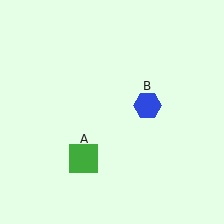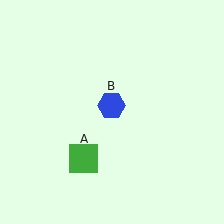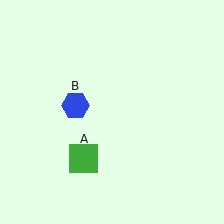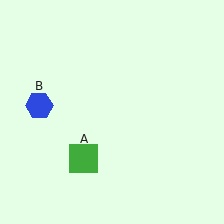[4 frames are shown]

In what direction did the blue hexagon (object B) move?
The blue hexagon (object B) moved left.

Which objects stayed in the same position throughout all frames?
Green square (object A) remained stationary.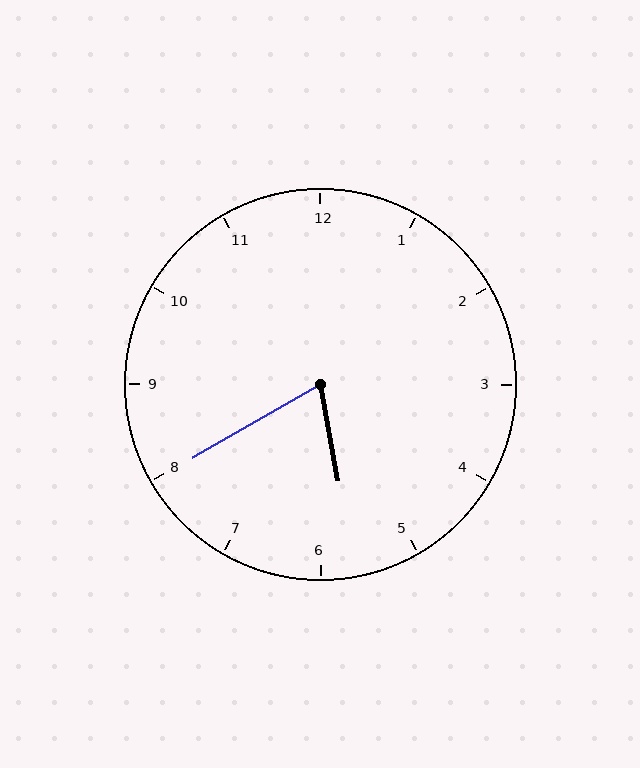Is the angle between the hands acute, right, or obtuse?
It is acute.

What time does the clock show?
5:40.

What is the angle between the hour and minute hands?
Approximately 70 degrees.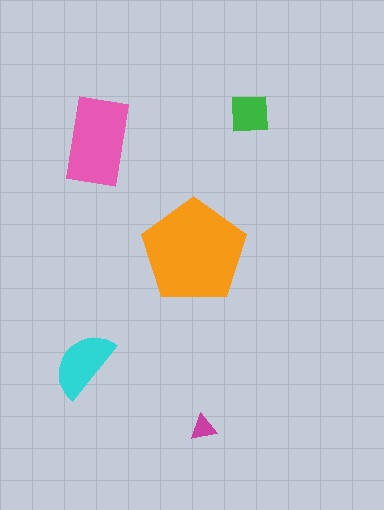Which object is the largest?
The orange pentagon.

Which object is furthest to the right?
The green square is rightmost.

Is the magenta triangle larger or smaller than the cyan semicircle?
Smaller.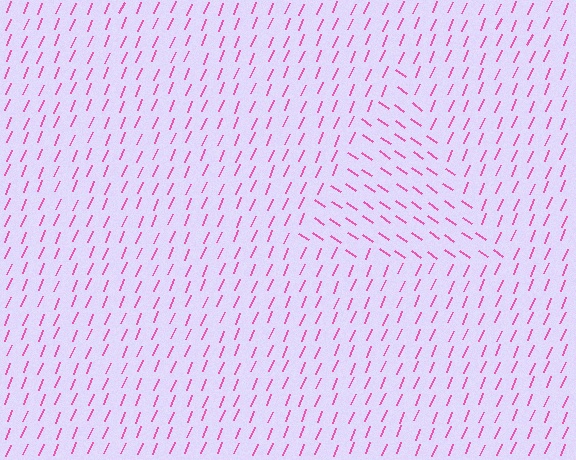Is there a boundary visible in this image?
Yes, there is a texture boundary formed by a change in line orientation.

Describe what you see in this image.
The image is filled with small pink line segments. A triangle region in the image has lines oriented differently from the surrounding lines, creating a visible texture boundary.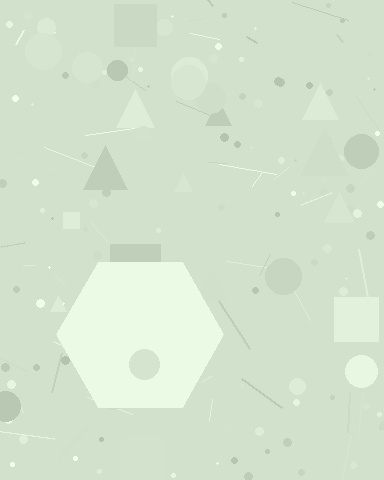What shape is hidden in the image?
A hexagon is hidden in the image.